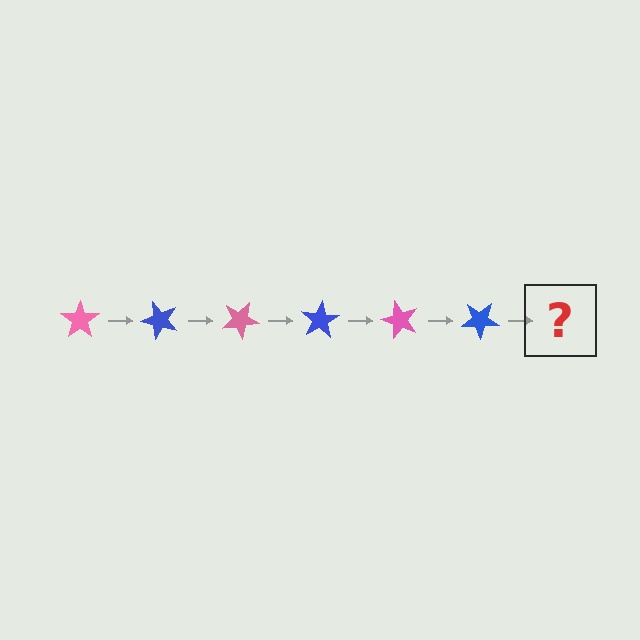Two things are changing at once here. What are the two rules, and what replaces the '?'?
The two rules are that it rotates 50 degrees each step and the color cycles through pink and blue. The '?' should be a pink star, rotated 300 degrees from the start.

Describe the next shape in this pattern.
It should be a pink star, rotated 300 degrees from the start.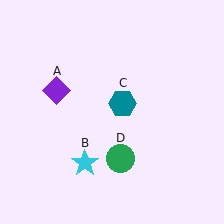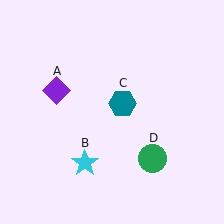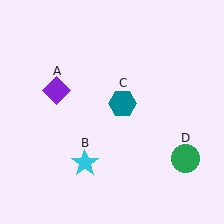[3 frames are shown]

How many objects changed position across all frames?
1 object changed position: green circle (object D).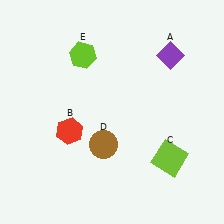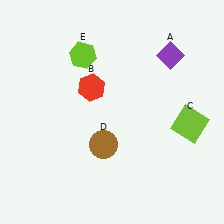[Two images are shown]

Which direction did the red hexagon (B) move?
The red hexagon (B) moved up.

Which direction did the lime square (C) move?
The lime square (C) moved up.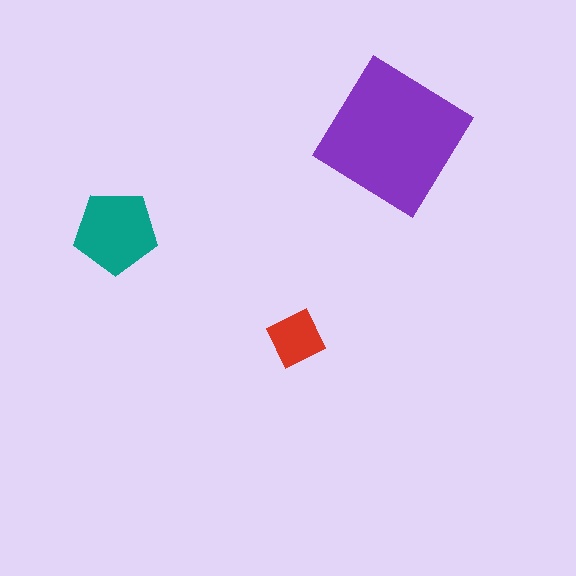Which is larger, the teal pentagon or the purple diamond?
The purple diamond.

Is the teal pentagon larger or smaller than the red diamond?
Larger.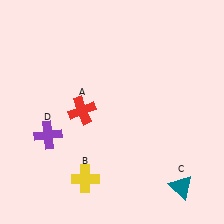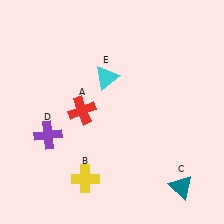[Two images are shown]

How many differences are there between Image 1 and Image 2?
There is 1 difference between the two images.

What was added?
A cyan triangle (E) was added in Image 2.